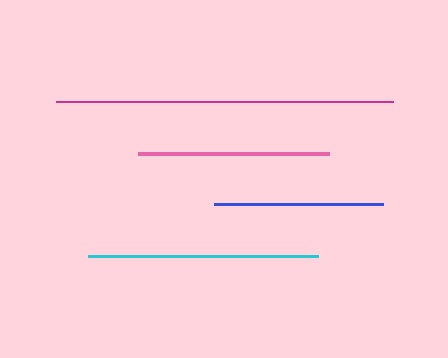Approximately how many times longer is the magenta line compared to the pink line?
The magenta line is approximately 1.8 times the length of the pink line.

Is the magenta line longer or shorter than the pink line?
The magenta line is longer than the pink line.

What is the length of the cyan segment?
The cyan segment is approximately 230 pixels long.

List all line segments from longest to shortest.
From longest to shortest: magenta, cyan, pink, blue.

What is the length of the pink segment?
The pink segment is approximately 191 pixels long.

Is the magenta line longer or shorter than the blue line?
The magenta line is longer than the blue line.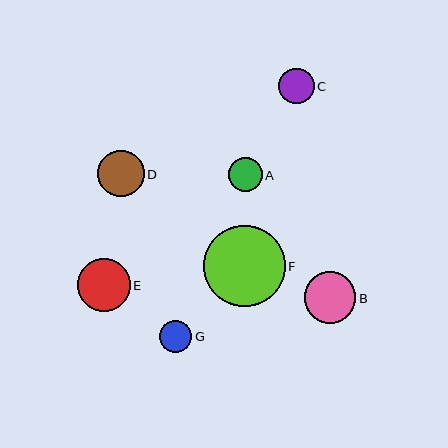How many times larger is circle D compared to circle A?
Circle D is approximately 1.4 times the size of circle A.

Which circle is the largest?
Circle F is the largest with a size of approximately 81 pixels.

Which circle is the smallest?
Circle G is the smallest with a size of approximately 32 pixels.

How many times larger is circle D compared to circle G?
Circle D is approximately 1.4 times the size of circle G.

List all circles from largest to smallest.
From largest to smallest: F, E, B, D, C, A, G.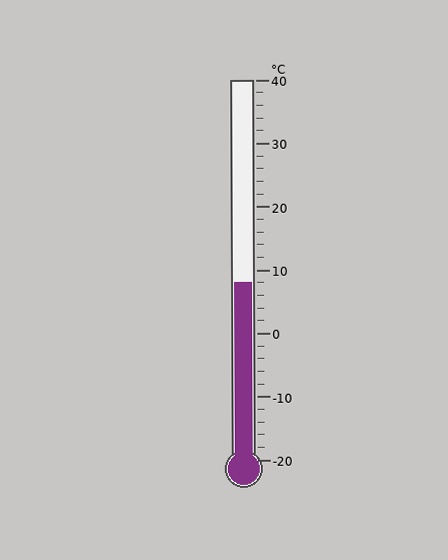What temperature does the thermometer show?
The thermometer shows approximately 8°C.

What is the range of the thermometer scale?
The thermometer scale ranges from -20°C to 40°C.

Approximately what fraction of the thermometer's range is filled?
The thermometer is filled to approximately 45% of its range.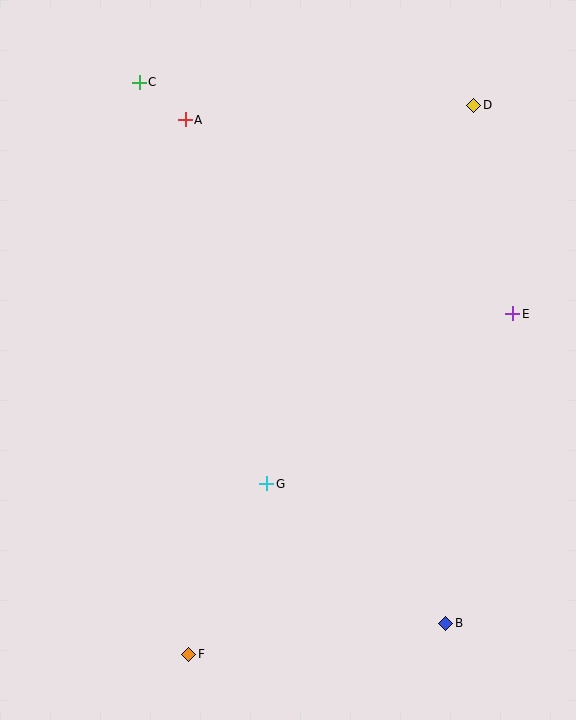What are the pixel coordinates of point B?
Point B is at (446, 623).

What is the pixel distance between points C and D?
The distance between C and D is 335 pixels.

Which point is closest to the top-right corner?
Point D is closest to the top-right corner.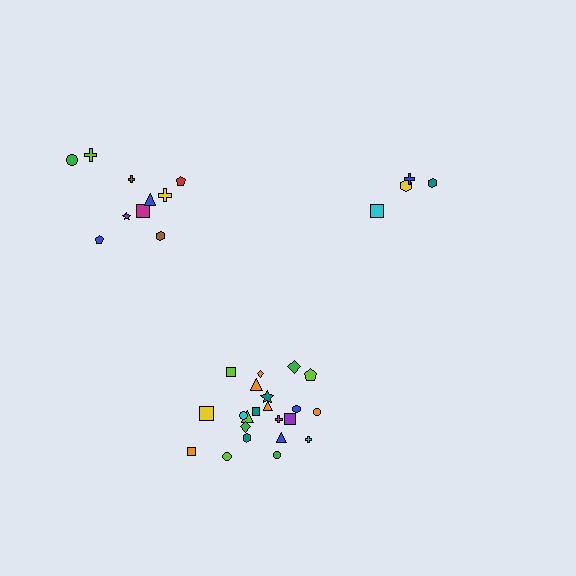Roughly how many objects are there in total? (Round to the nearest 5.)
Roughly 35 objects in total.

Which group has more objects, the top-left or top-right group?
The top-left group.